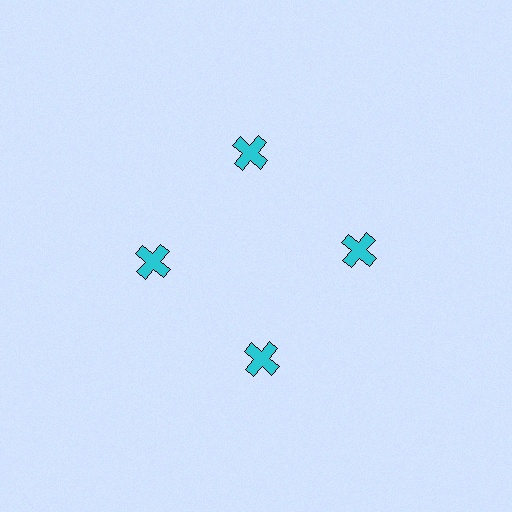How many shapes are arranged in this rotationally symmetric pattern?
There are 4 shapes, arranged in 4 groups of 1.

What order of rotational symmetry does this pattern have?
This pattern has 4-fold rotational symmetry.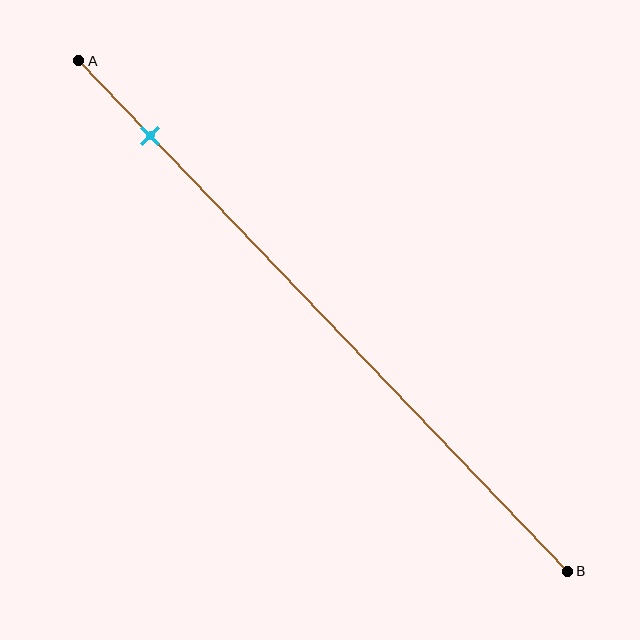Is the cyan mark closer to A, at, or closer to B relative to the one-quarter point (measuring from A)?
The cyan mark is closer to point A than the one-quarter point of segment AB.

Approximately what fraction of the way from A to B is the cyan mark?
The cyan mark is approximately 15% of the way from A to B.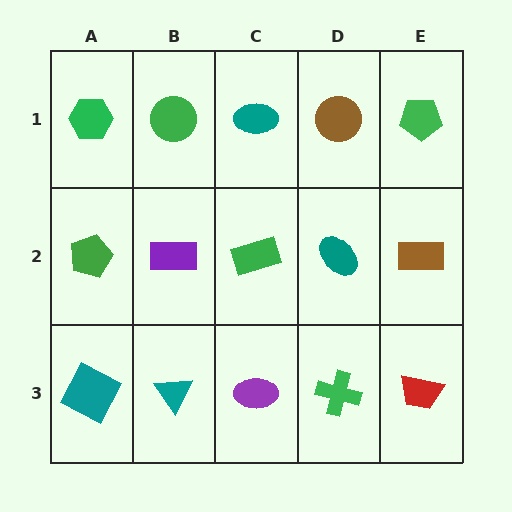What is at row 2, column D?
A teal ellipse.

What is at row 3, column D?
A green cross.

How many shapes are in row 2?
5 shapes.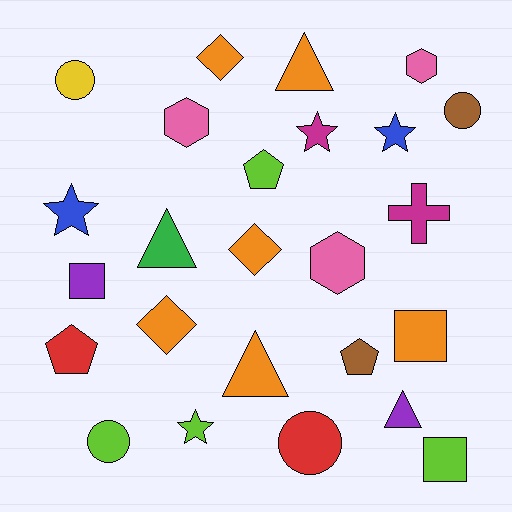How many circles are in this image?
There are 4 circles.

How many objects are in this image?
There are 25 objects.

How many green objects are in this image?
There is 1 green object.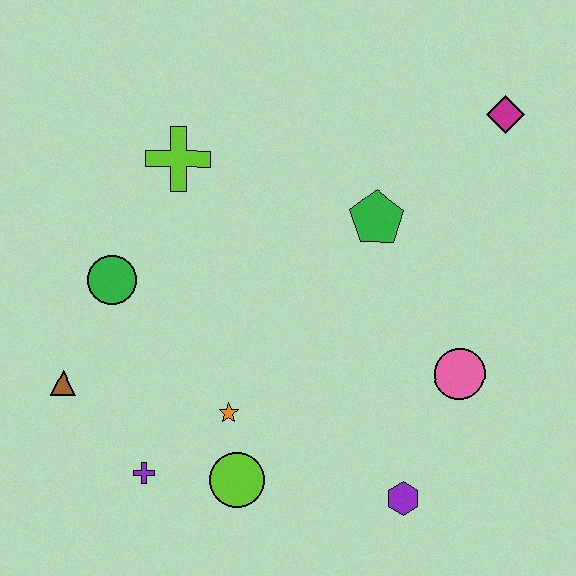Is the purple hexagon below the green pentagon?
Yes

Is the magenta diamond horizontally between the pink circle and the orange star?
No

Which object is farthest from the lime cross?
The purple hexagon is farthest from the lime cross.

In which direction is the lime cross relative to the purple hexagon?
The lime cross is above the purple hexagon.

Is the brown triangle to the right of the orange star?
No